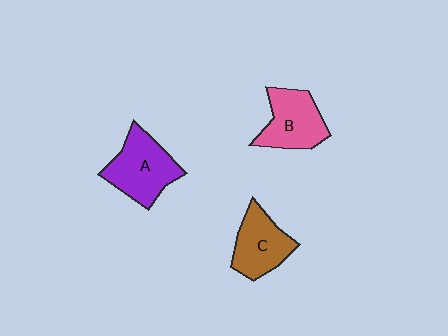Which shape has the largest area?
Shape A (purple).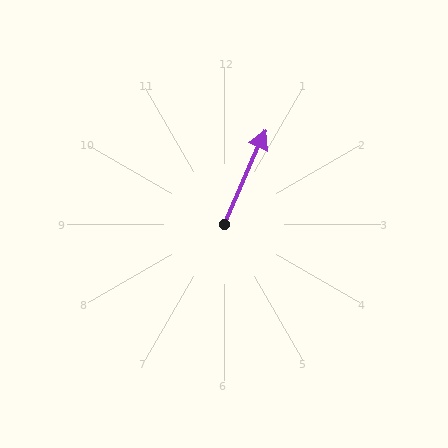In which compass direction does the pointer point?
Northeast.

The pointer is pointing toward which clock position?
Roughly 1 o'clock.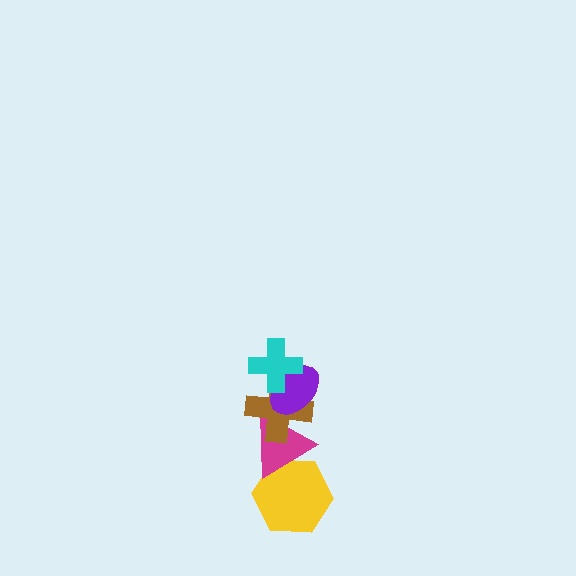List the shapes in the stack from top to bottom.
From top to bottom: the cyan cross, the purple ellipse, the brown cross, the magenta triangle, the yellow hexagon.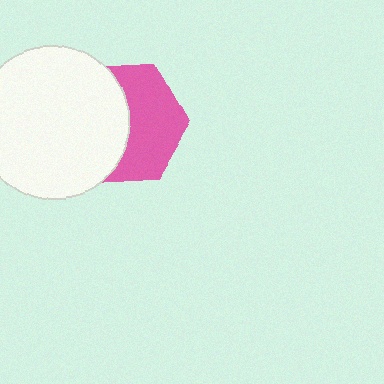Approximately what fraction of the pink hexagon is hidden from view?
Roughly 49% of the pink hexagon is hidden behind the white circle.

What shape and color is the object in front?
The object in front is a white circle.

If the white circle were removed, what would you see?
You would see the complete pink hexagon.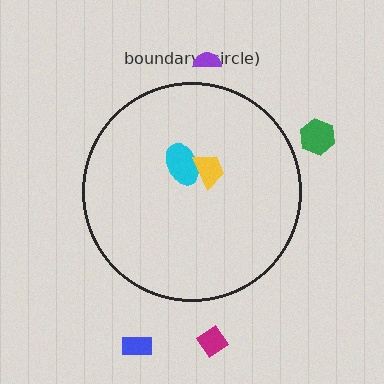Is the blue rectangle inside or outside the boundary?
Outside.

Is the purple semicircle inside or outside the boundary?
Outside.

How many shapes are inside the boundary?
2 inside, 4 outside.